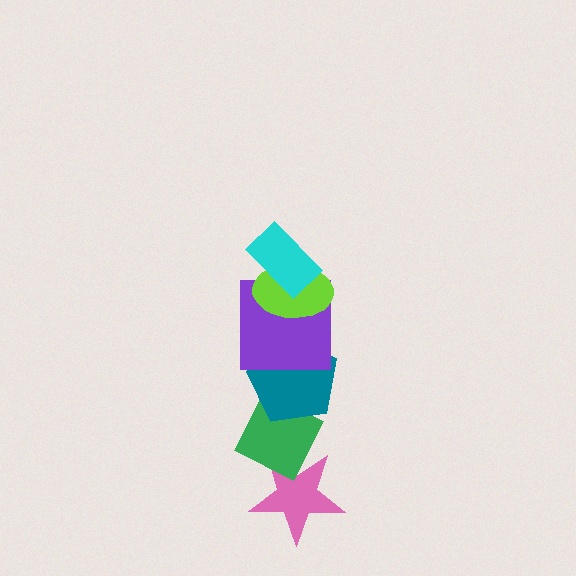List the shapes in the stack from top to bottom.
From top to bottom: the cyan rectangle, the lime ellipse, the purple square, the teal pentagon, the green diamond, the pink star.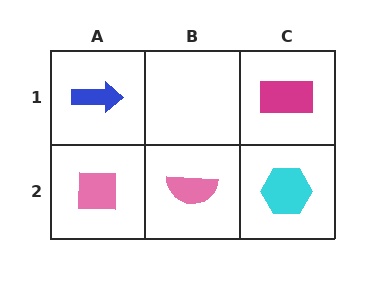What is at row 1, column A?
A blue arrow.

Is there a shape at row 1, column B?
No, that cell is empty.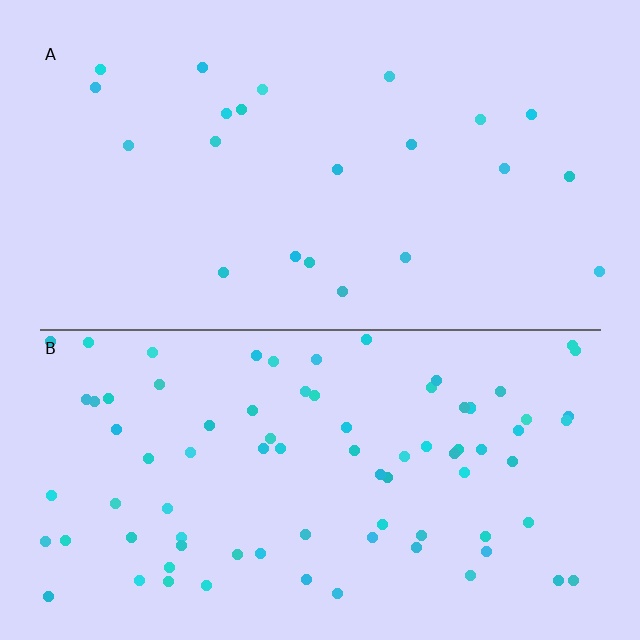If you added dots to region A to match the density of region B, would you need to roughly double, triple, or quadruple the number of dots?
Approximately quadruple.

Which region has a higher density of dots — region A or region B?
B (the bottom).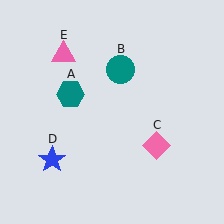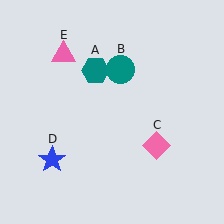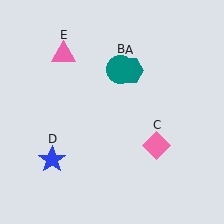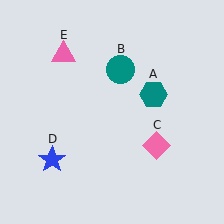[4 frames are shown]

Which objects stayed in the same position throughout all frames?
Teal circle (object B) and pink diamond (object C) and blue star (object D) and pink triangle (object E) remained stationary.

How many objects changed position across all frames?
1 object changed position: teal hexagon (object A).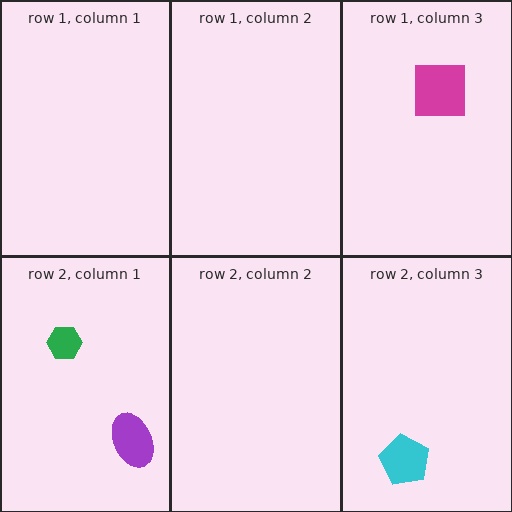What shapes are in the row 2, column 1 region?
The purple ellipse, the green hexagon.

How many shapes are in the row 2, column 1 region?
2.